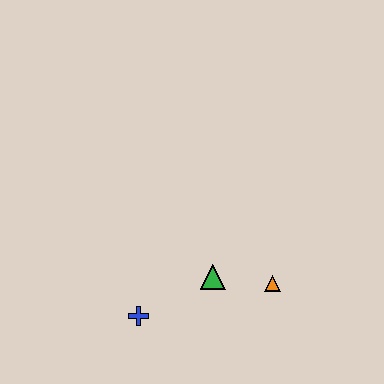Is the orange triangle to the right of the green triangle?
Yes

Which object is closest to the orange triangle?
The green triangle is closest to the orange triangle.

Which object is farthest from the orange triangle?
The blue cross is farthest from the orange triangle.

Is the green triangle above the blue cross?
Yes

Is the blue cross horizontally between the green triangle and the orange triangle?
No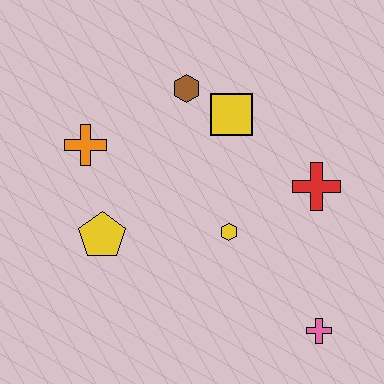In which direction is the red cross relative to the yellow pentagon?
The red cross is to the right of the yellow pentagon.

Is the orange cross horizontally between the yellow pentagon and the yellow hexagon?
No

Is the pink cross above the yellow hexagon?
No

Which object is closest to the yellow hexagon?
The red cross is closest to the yellow hexagon.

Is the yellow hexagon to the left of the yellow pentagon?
No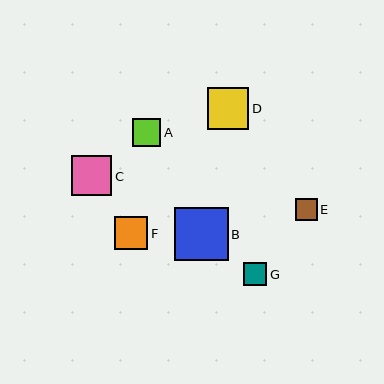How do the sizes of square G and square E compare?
Square G and square E are approximately the same size.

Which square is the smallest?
Square E is the smallest with a size of approximately 22 pixels.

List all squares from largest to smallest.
From largest to smallest: B, D, C, F, A, G, E.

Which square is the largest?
Square B is the largest with a size of approximately 54 pixels.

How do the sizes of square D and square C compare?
Square D and square C are approximately the same size.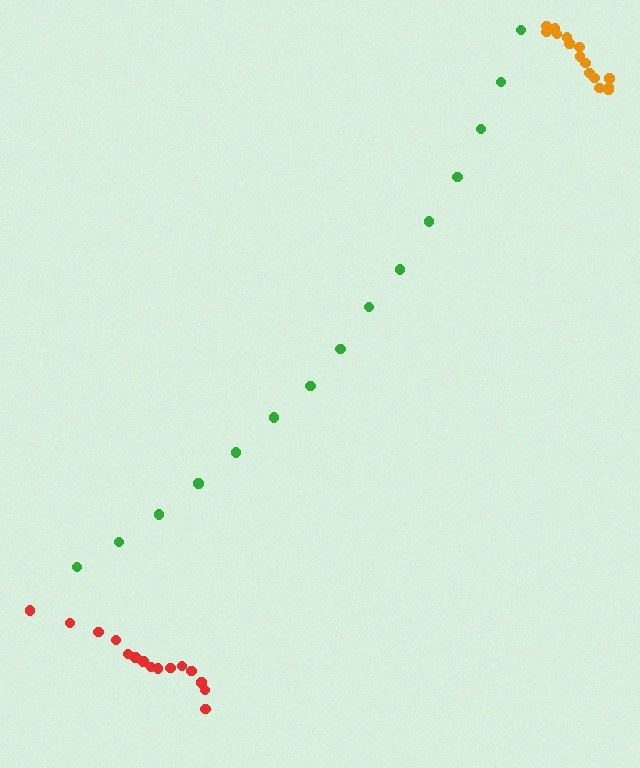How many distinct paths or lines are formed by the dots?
There are 3 distinct paths.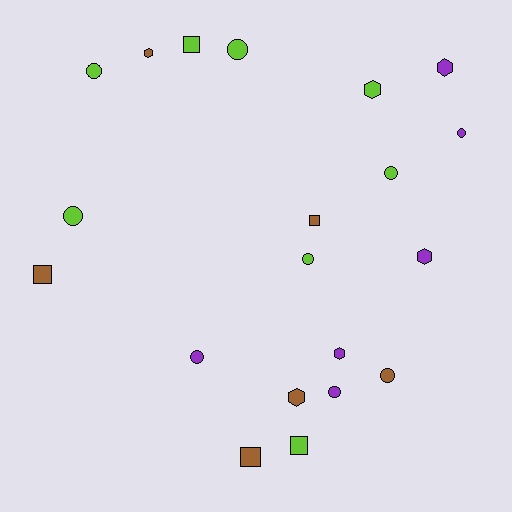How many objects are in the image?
There are 20 objects.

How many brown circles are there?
There is 1 brown circle.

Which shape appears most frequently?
Circle, with 9 objects.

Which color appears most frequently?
Lime, with 8 objects.